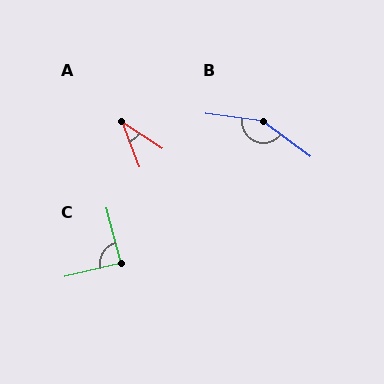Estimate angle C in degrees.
Approximately 89 degrees.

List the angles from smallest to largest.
A (36°), C (89°), B (151°).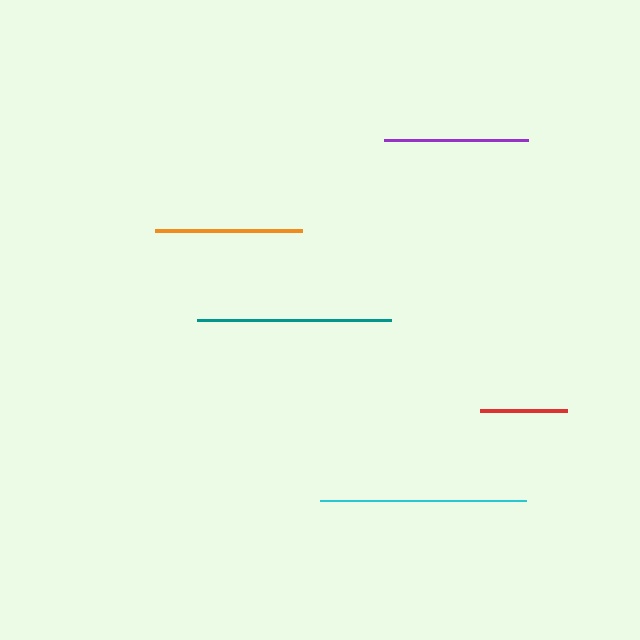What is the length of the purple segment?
The purple segment is approximately 145 pixels long.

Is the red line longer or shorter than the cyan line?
The cyan line is longer than the red line.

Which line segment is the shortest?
The red line is the shortest at approximately 86 pixels.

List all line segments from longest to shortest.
From longest to shortest: cyan, teal, orange, purple, red.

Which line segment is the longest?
The cyan line is the longest at approximately 206 pixels.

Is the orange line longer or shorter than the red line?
The orange line is longer than the red line.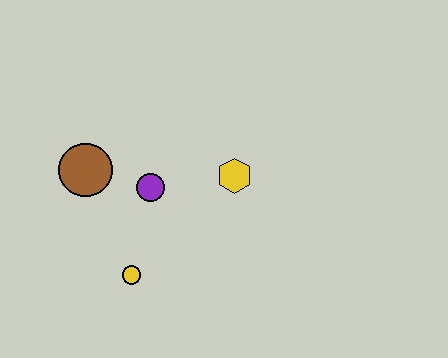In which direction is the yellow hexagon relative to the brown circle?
The yellow hexagon is to the right of the brown circle.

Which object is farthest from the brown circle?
The yellow hexagon is farthest from the brown circle.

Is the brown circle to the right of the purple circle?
No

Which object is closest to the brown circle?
The purple circle is closest to the brown circle.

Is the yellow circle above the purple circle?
No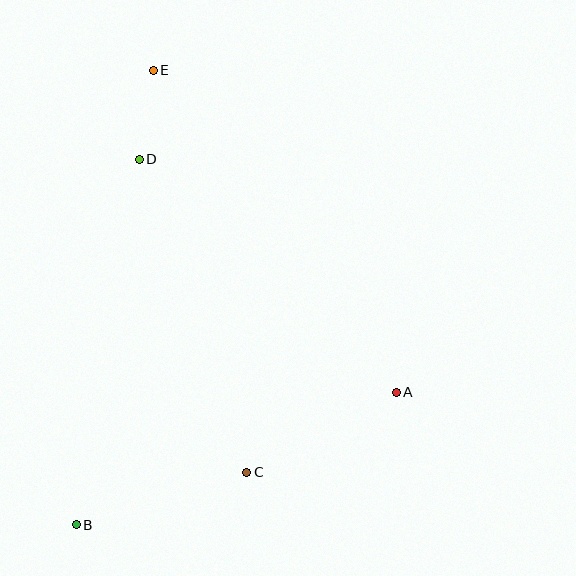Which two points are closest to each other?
Points D and E are closest to each other.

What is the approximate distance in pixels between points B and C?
The distance between B and C is approximately 178 pixels.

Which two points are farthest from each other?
Points B and E are farthest from each other.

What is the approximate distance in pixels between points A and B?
The distance between A and B is approximately 347 pixels.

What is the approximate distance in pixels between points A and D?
The distance between A and D is approximately 347 pixels.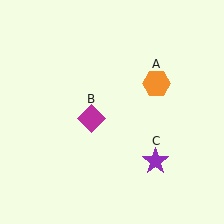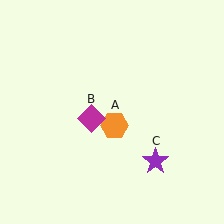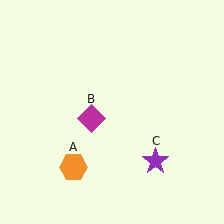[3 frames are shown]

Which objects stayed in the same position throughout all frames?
Magenta diamond (object B) and purple star (object C) remained stationary.